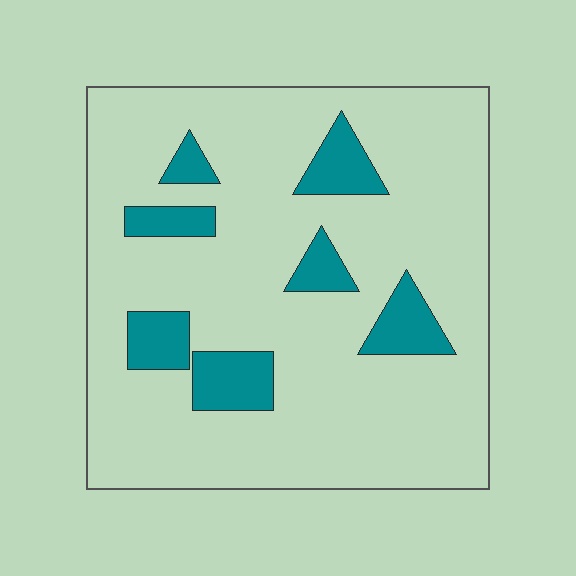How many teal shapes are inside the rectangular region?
7.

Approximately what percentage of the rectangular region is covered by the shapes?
Approximately 15%.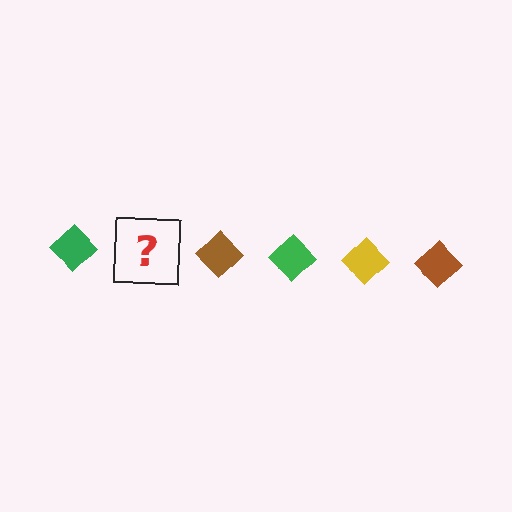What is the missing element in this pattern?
The missing element is a yellow diamond.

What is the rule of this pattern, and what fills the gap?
The rule is that the pattern cycles through green, yellow, brown diamonds. The gap should be filled with a yellow diamond.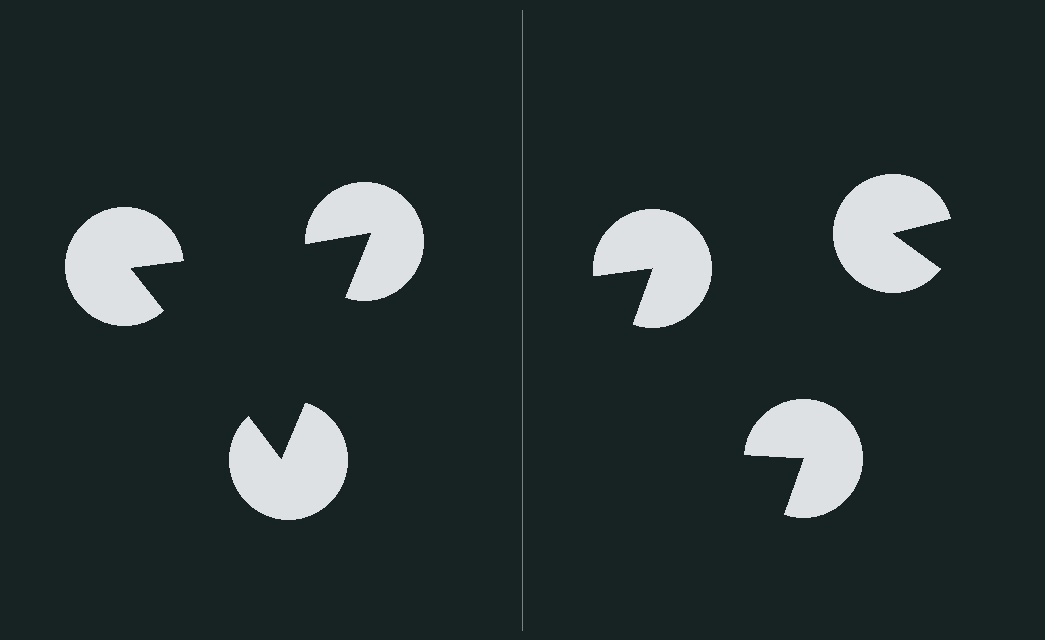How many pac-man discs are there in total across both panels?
6 — 3 on each side.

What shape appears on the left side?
An illusory triangle.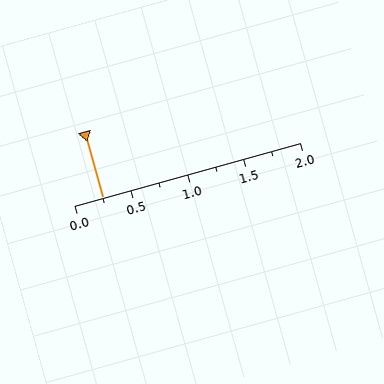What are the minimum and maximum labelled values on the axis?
The axis runs from 0.0 to 2.0.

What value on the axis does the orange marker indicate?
The marker indicates approximately 0.25.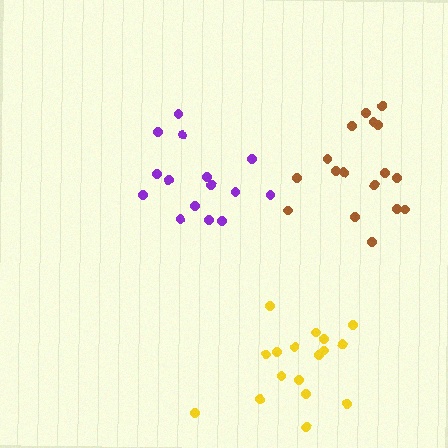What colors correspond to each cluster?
The clusters are colored: purple, brown, yellow.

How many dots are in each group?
Group 1: 15 dots, Group 2: 17 dots, Group 3: 17 dots (49 total).